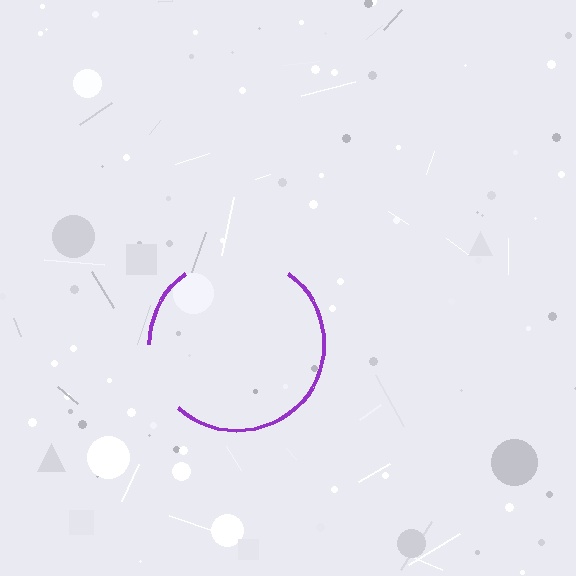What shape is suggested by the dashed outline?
The dashed outline suggests a circle.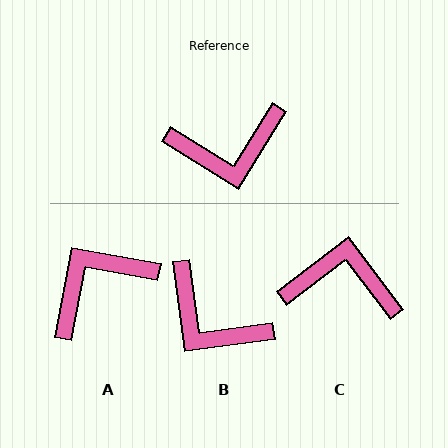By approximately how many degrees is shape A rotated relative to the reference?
Approximately 159 degrees clockwise.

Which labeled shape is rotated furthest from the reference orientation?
C, about 159 degrees away.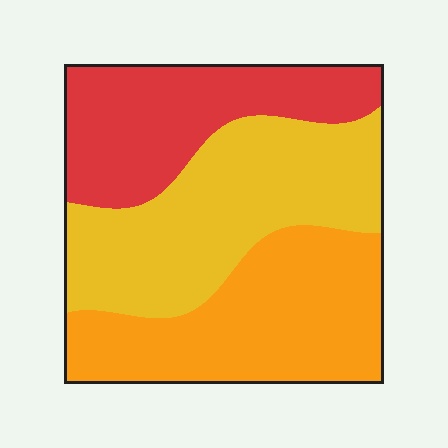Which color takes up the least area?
Red, at roughly 30%.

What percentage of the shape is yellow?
Yellow takes up about three eighths (3/8) of the shape.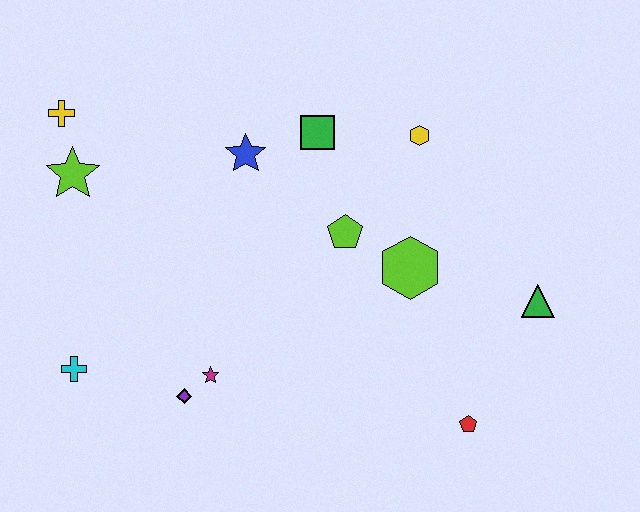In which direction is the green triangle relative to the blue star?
The green triangle is to the right of the blue star.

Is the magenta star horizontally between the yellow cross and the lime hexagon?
Yes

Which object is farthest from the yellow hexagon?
The cyan cross is farthest from the yellow hexagon.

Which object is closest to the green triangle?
The lime hexagon is closest to the green triangle.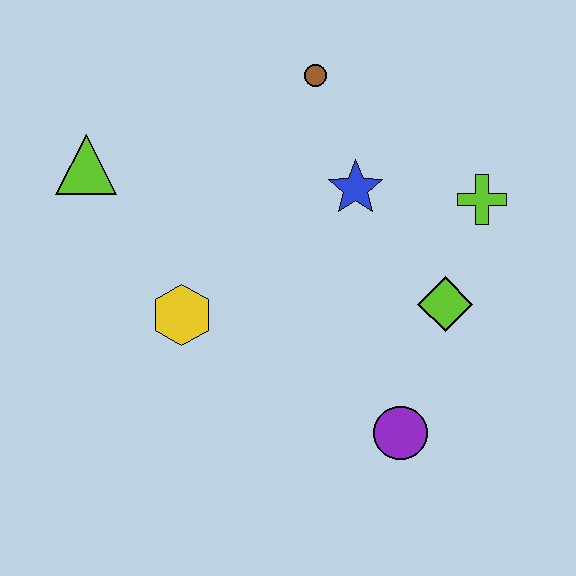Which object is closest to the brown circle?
The blue star is closest to the brown circle.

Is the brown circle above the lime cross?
Yes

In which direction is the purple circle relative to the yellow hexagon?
The purple circle is to the right of the yellow hexagon.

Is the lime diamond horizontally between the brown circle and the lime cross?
Yes